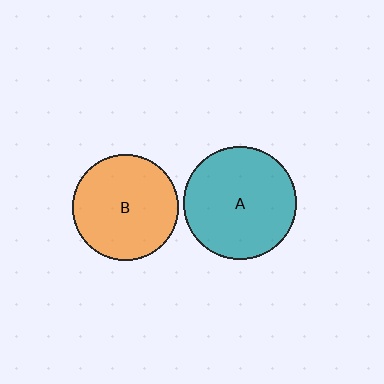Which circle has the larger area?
Circle A (teal).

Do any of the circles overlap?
No, none of the circles overlap.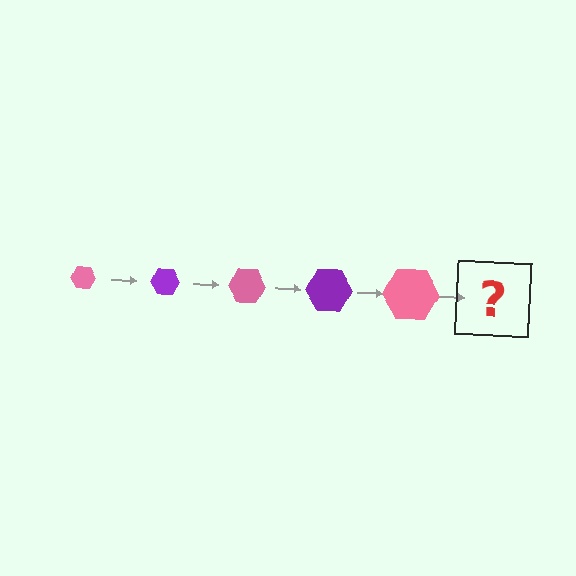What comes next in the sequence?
The next element should be a purple hexagon, larger than the previous one.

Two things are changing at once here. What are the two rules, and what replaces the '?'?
The two rules are that the hexagon grows larger each step and the color cycles through pink and purple. The '?' should be a purple hexagon, larger than the previous one.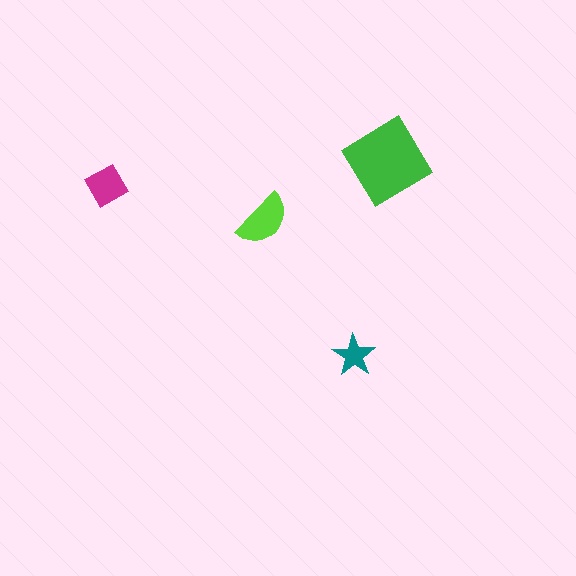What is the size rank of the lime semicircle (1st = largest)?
2nd.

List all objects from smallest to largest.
The teal star, the magenta diamond, the lime semicircle, the green diamond.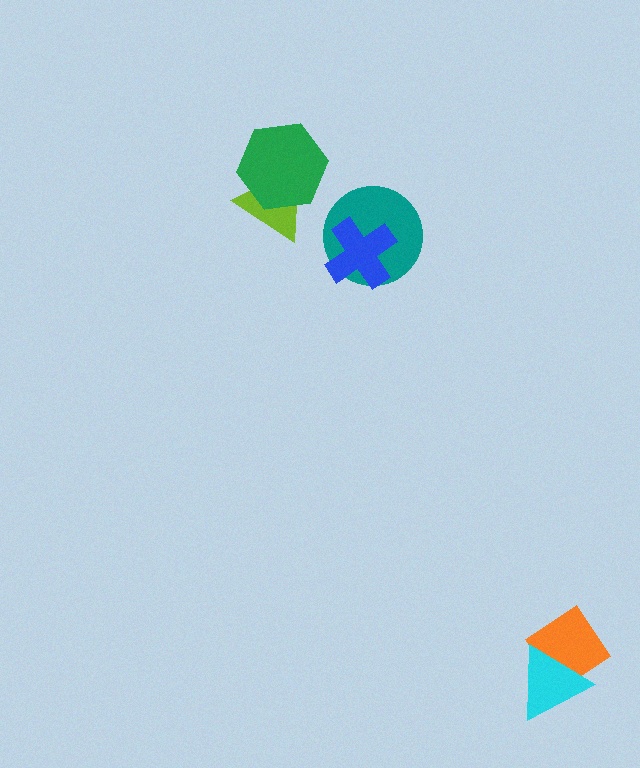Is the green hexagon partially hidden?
No, no other shape covers it.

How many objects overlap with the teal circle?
1 object overlaps with the teal circle.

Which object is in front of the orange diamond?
The cyan triangle is in front of the orange diamond.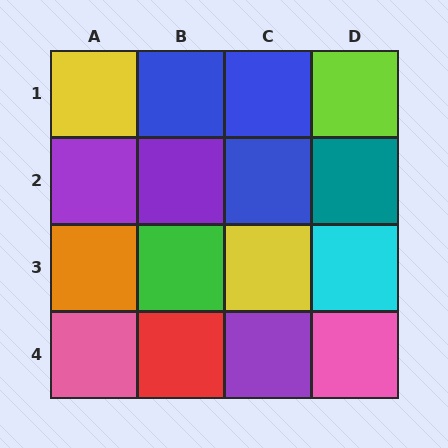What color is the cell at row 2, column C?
Blue.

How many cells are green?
1 cell is green.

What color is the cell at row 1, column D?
Lime.